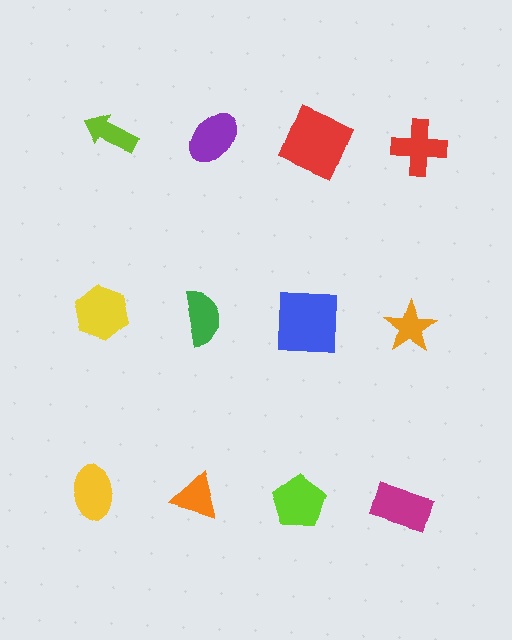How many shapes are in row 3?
4 shapes.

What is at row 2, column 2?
A green semicircle.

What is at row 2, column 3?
A blue square.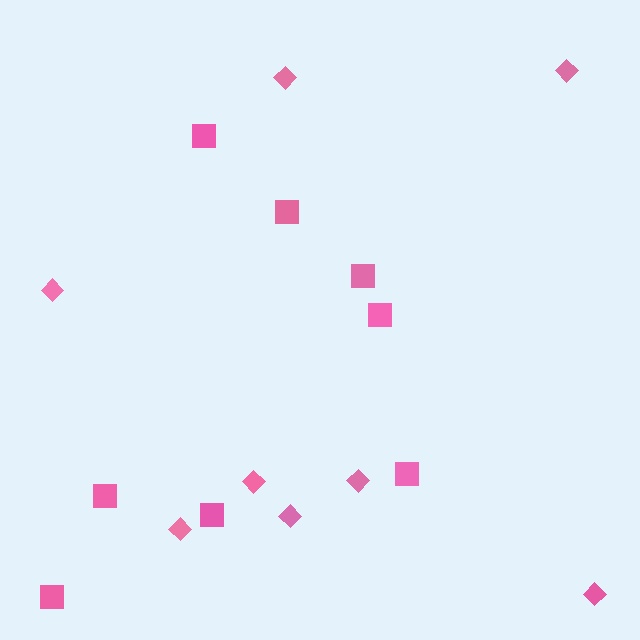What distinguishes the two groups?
There are 2 groups: one group of squares (8) and one group of diamonds (8).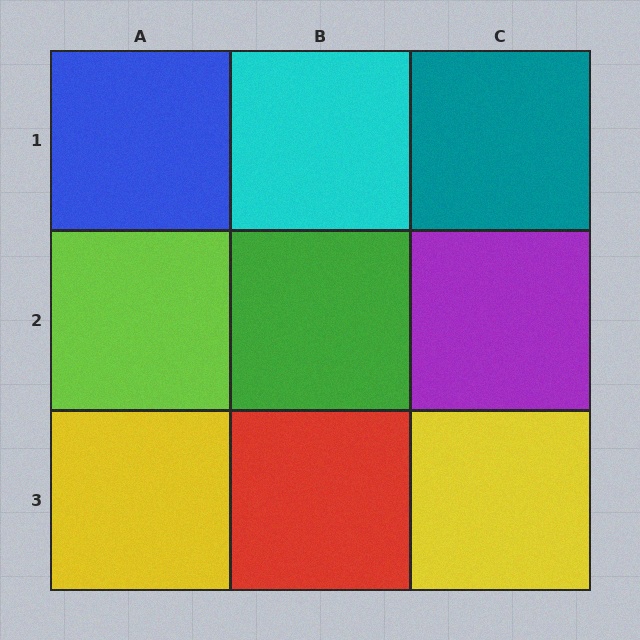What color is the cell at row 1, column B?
Cyan.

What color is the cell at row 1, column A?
Blue.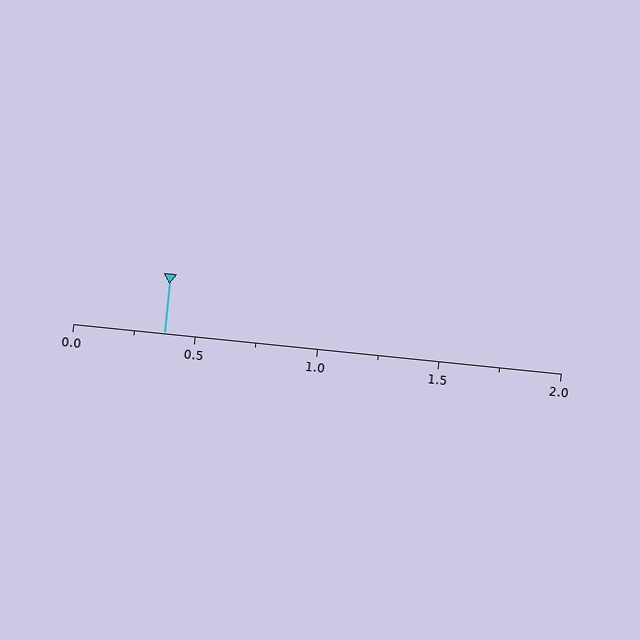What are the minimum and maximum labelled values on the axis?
The axis runs from 0.0 to 2.0.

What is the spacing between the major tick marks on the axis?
The major ticks are spaced 0.5 apart.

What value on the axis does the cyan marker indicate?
The marker indicates approximately 0.38.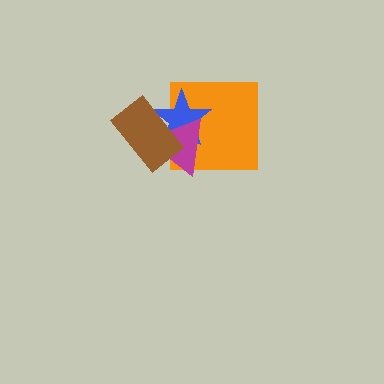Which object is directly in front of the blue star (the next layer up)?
The magenta triangle is directly in front of the blue star.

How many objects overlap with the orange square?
3 objects overlap with the orange square.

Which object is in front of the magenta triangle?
The brown rectangle is in front of the magenta triangle.